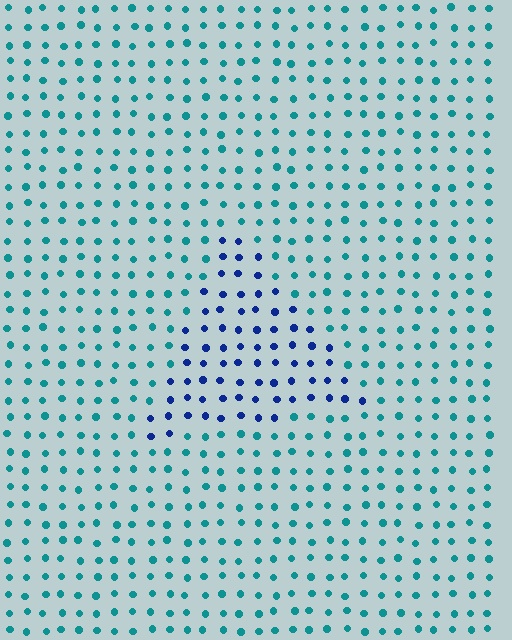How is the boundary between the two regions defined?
The boundary is defined purely by a slight shift in hue (about 48 degrees). Spacing, size, and orientation are identical on both sides.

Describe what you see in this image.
The image is filled with small teal elements in a uniform arrangement. A triangle-shaped region is visible where the elements are tinted to a slightly different hue, forming a subtle color boundary.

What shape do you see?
I see a triangle.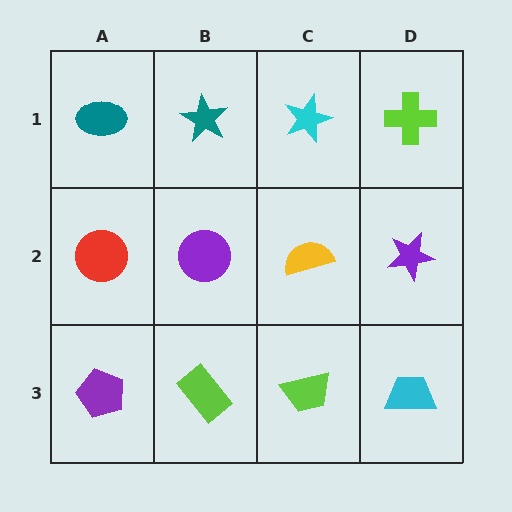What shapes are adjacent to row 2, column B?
A teal star (row 1, column B), a lime rectangle (row 3, column B), a red circle (row 2, column A), a yellow semicircle (row 2, column C).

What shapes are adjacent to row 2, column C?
A cyan star (row 1, column C), a lime trapezoid (row 3, column C), a purple circle (row 2, column B), a purple star (row 2, column D).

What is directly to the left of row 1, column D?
A cyan star.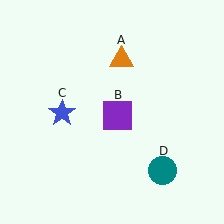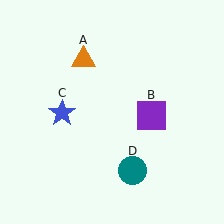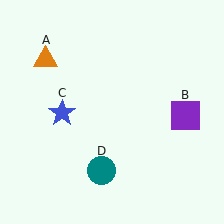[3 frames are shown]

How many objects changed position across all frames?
3 objects changed position: orange triangle (object A), purple square (object B), teal circle (object D).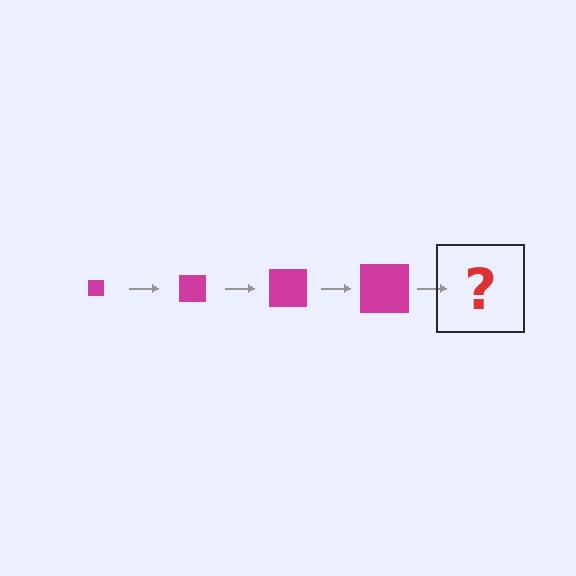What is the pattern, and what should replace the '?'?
The pattern is that the square gets progressively larger each step. The '?' should be a magenta square, larger than the previous one.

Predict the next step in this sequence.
The next step is a magenta square, larger than the previous one.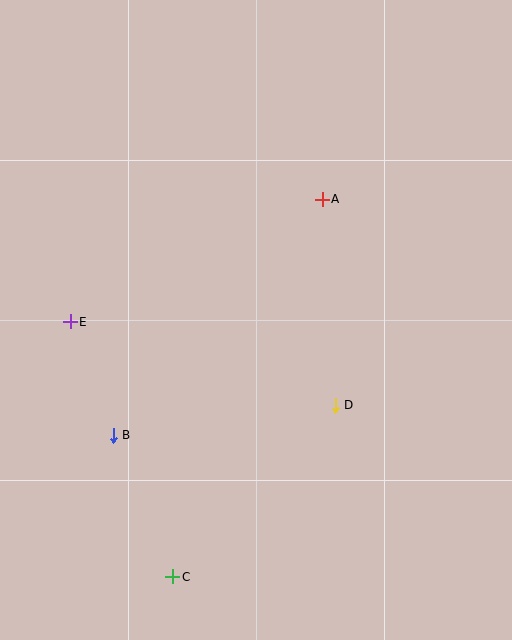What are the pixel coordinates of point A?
Point A is at (322, 199).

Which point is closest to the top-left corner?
Point E is closest to the top-left corner.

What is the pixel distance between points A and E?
The distance between A and E is 280 pixels.